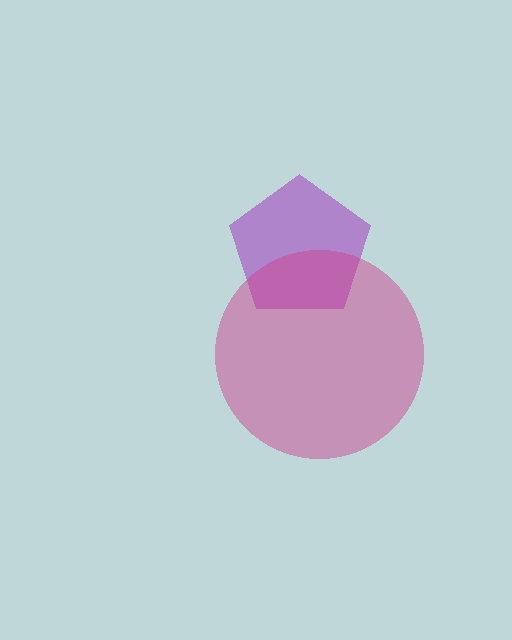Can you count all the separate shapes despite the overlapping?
Yes, there are 2 separate shapes.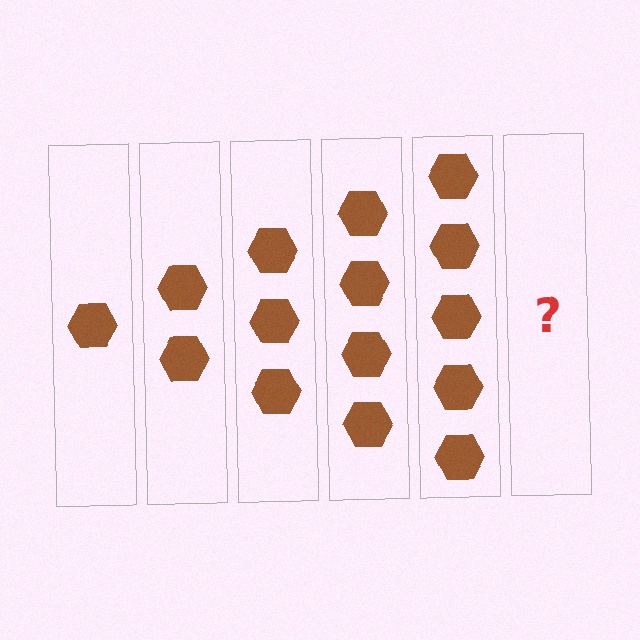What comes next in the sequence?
The next element should be 6 hexagons.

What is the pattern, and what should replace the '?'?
The pattern is that each step adds one more hexagon. The '?' should be 6 hexagons.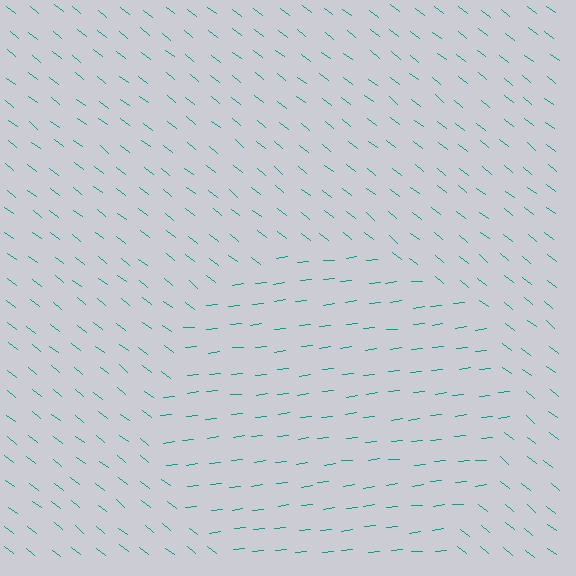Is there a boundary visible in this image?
Yes, there is a texture boundary formed by a change in line orientation.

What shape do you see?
I see a circle.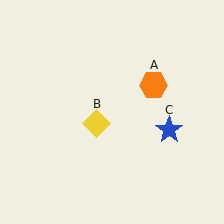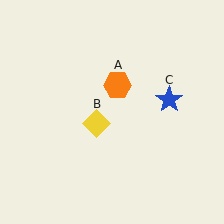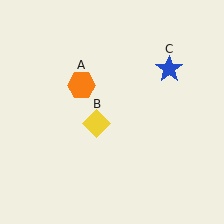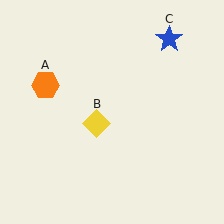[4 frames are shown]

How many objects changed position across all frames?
2 objects changed position: orange hexagon (object A), blue star (object C).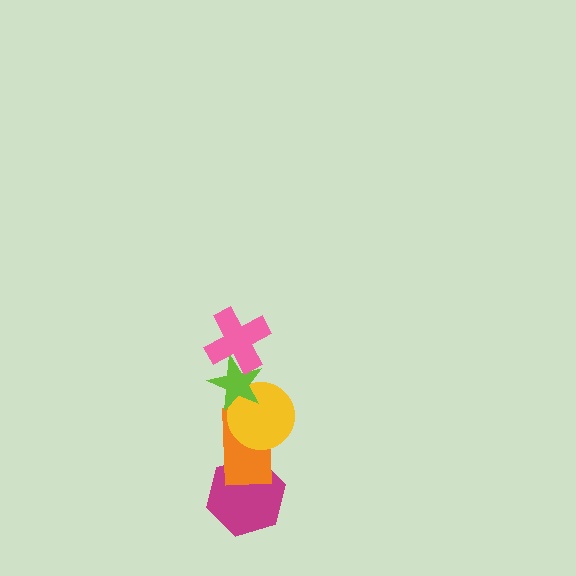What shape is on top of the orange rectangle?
The yellow circle is on top of the orange rectangle.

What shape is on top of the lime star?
The pink cross is on top of the lime star.